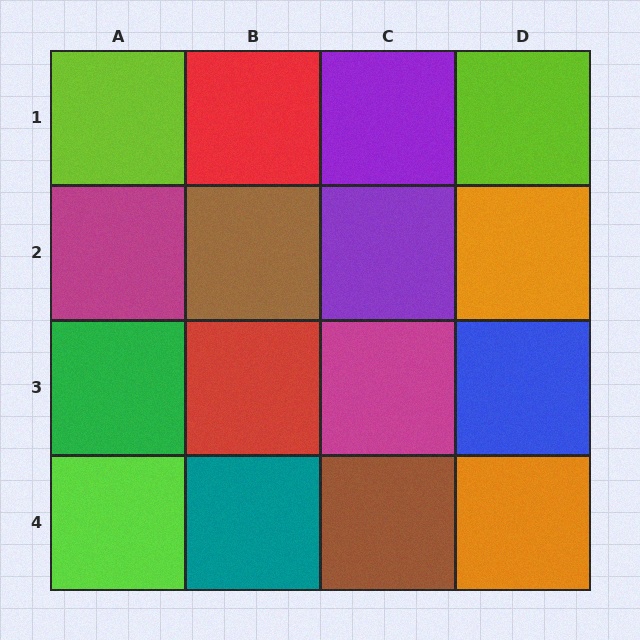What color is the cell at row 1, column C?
Purple.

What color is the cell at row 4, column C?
Brown.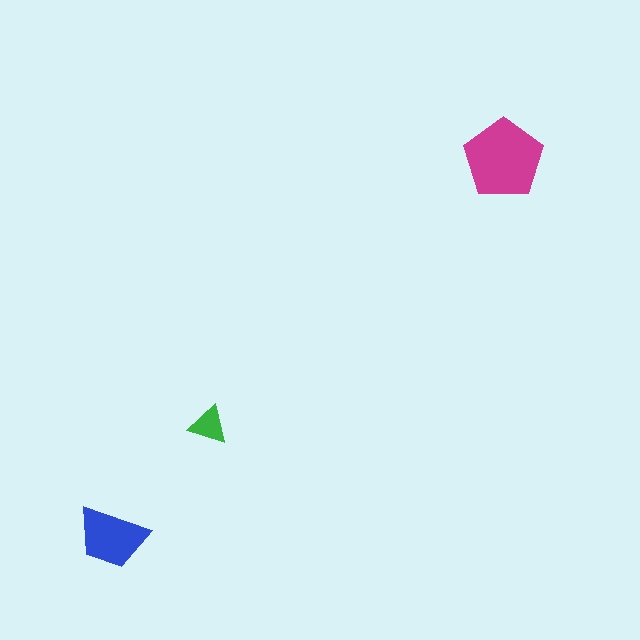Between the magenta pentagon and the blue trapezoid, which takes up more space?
The magenta pentagon.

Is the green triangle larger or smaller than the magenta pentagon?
Smaller.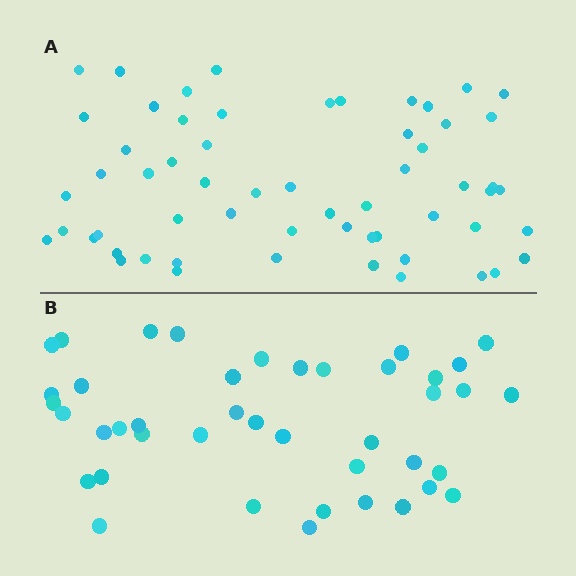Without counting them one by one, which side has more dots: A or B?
Region A (the top region) has more dots.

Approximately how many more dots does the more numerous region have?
Region A has approximately 15 more dots than region B.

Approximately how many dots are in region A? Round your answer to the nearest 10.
About 60 dots. (The exact count is 59, which rounds to 60.)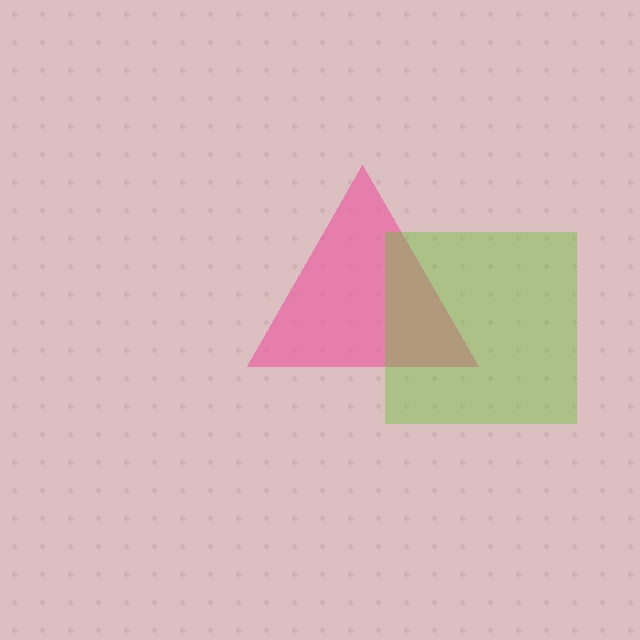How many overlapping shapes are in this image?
There are 2 overlapping shapes in the image.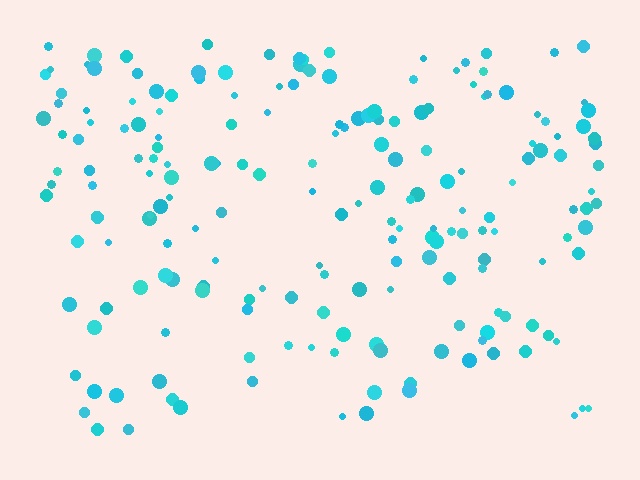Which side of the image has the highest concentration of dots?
The top.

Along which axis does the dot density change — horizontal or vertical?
Vertical.